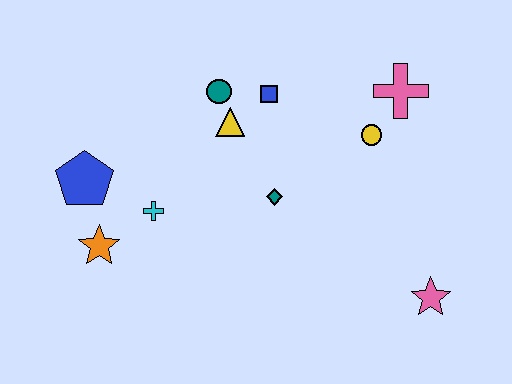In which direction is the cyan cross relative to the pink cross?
The cyan cross is to the left of the pink cross.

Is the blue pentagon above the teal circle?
No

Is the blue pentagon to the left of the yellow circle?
Yes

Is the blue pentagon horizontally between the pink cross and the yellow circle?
No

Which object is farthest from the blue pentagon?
The pink star is farthest from the blue pentagon.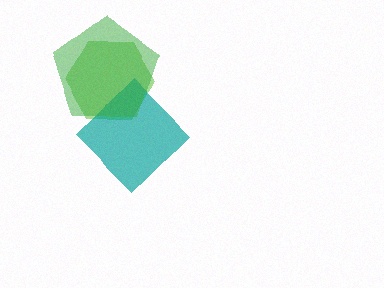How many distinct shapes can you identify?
There are 3 distinct shapes: a lime hexagon, a teal diamond, a green pentagon.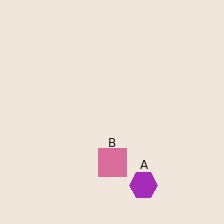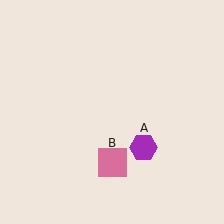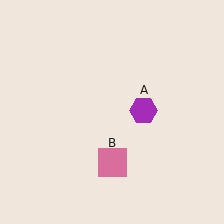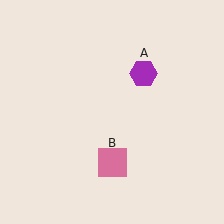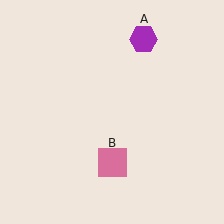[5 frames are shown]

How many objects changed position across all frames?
1 object changed position: purple hexagon (object A).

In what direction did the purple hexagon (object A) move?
The purple hexagon (object A) moved up.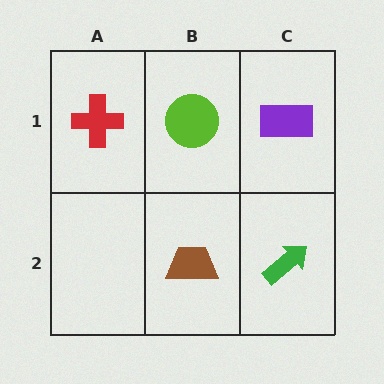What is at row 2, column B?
A brown trapezoid.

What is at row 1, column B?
A lime circle.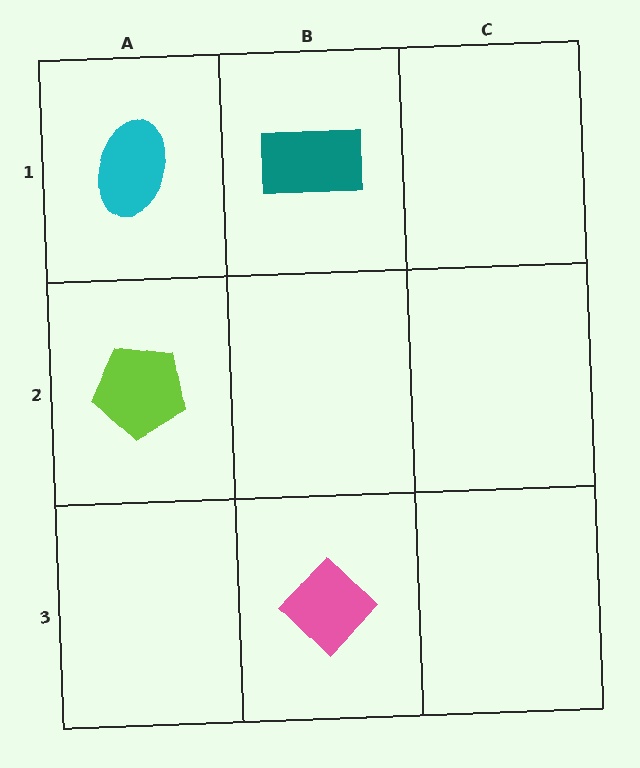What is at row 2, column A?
A lime pentagon.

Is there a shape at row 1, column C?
No, that cell is empty.